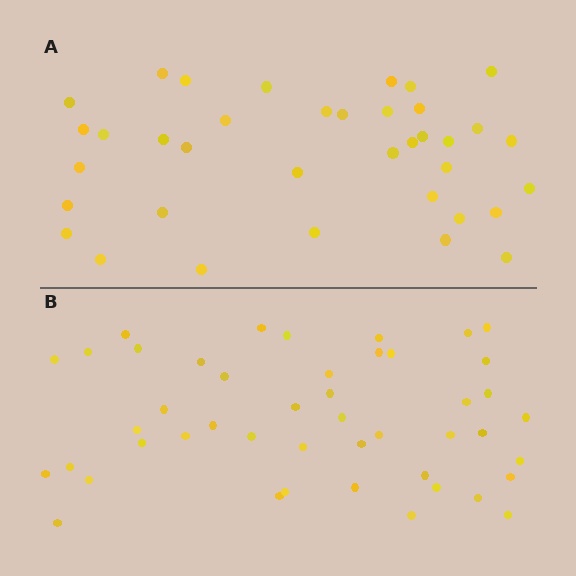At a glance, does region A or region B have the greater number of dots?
Region B (the bottom region) has more dots.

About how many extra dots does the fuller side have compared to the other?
Region B has roughly 8 or so more dots than region A.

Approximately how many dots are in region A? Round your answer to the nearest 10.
About 40 dots. (The exact count is 37, which rounds to 40.)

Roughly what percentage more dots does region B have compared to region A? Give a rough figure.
About 25% more.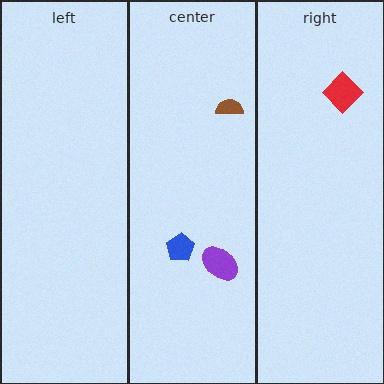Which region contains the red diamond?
The right region.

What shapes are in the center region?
The blue pentagon, the brown semicircle, the purple ellipse.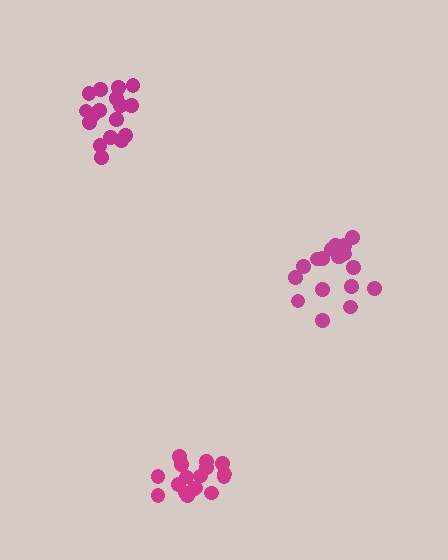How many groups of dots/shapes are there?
There are 3 groups.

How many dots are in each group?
Group 1: 17 dots, Group 2: 17 dots, Group 3: 18 dots (52 total).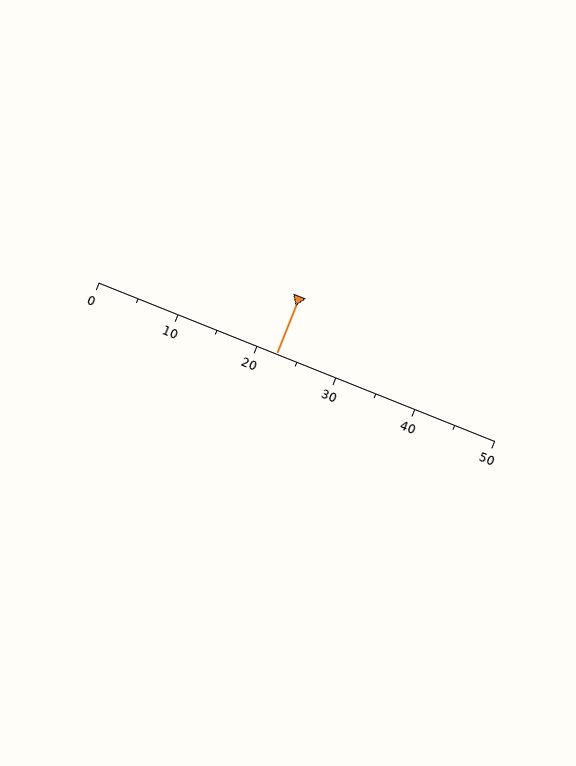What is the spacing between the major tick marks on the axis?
The major ticks are spaced 10 apart.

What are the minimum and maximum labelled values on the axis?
The axis runs from 0 to 50.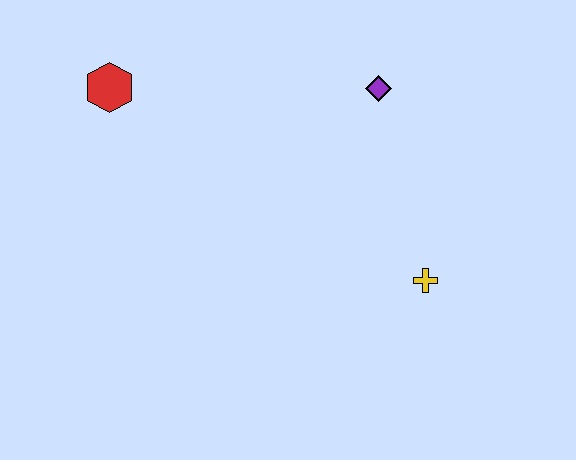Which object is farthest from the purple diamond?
The red hexagon is farthest from the purple diamond.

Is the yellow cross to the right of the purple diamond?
Yes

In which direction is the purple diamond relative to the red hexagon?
The purple diamond is to the right of the red hexagon.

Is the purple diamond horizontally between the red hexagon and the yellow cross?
Yes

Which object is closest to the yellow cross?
The purple diamond is closest to the yellow cross.